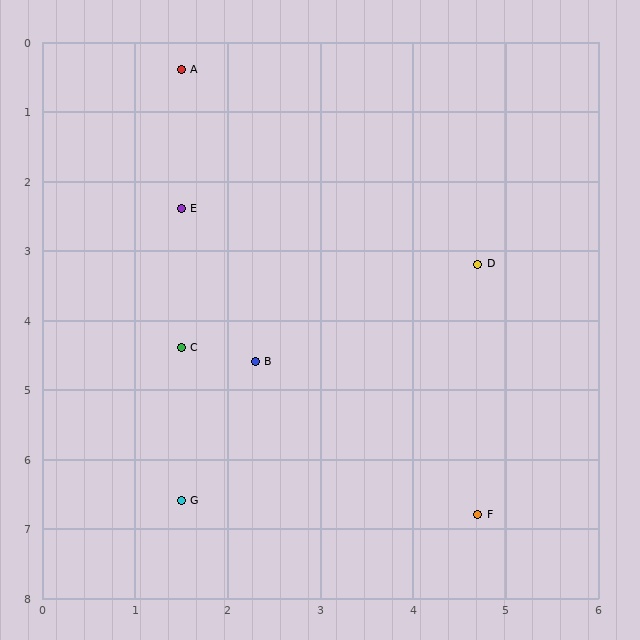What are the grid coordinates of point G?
Point G is at approximately (1.5, 6.6).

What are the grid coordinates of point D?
Point D is at approximately (4.7, 3.2).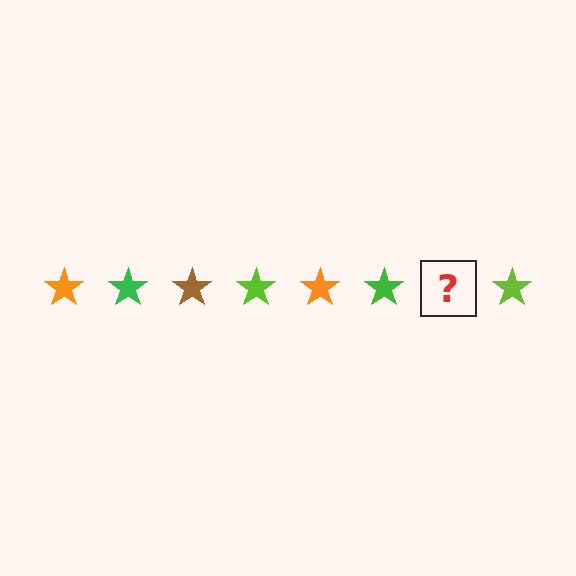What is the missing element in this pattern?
The missing element is a brown star.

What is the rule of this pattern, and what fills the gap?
The rule is that the pattern cycles through orange, green, brown, lime stars. The gap should be filled with a brown star.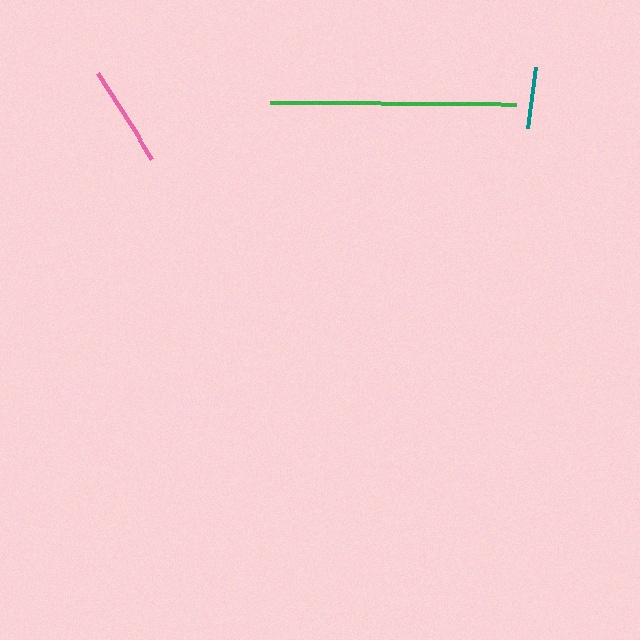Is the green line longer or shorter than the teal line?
The green line is longer than the teal line.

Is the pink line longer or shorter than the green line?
The green line is longer than the pink line.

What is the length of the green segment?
The green segment is approximately 247 pixels long.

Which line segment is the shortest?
The teal line is the shortest at approximately 61 pixels.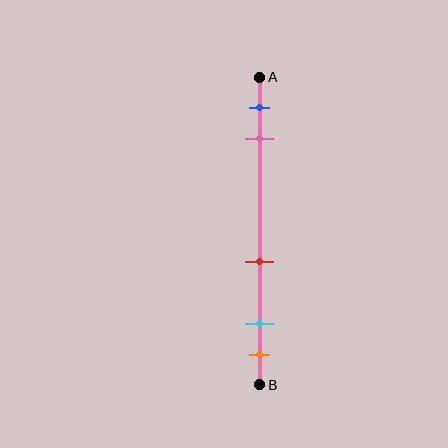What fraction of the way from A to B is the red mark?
The red mark is approximately 60% (0.6) of the way from A to B.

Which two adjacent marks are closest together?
The cyan and orange marks are the closest adjacent pair.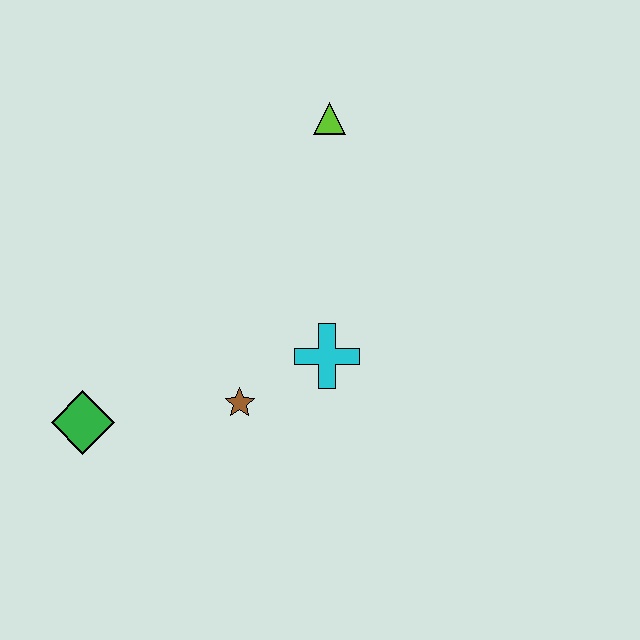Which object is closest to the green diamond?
The brown star is closest to the green diamond.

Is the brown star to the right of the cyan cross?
No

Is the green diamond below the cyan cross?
Yes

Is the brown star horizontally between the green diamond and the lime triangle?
Yes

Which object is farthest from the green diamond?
The lime triangle is farthest from the green diamond.